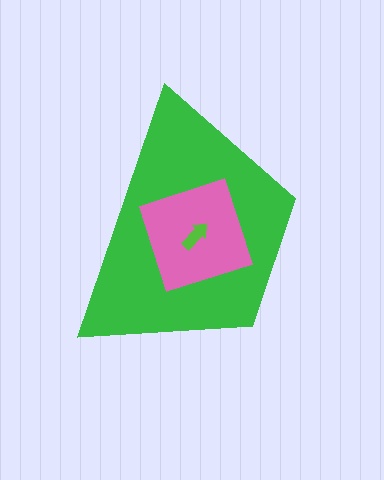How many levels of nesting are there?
3.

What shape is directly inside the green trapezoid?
The pink diamond.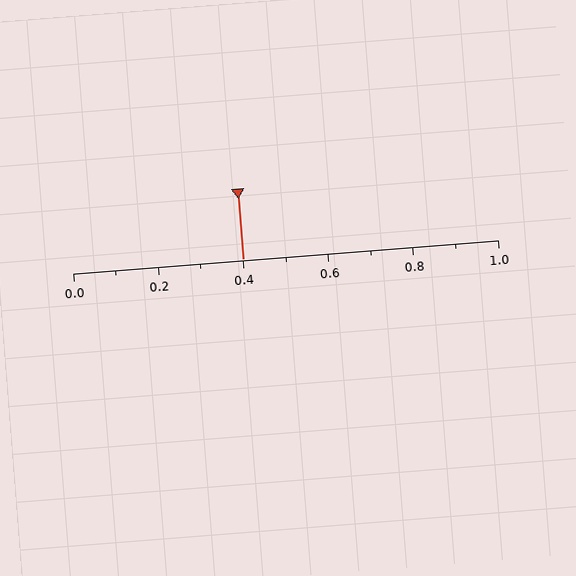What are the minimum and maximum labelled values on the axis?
The axis runs from 0.0 to 1.0.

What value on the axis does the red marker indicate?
The marker indicates approximately 0.4.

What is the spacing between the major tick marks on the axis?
The major ticks are spaced 0.2 apart.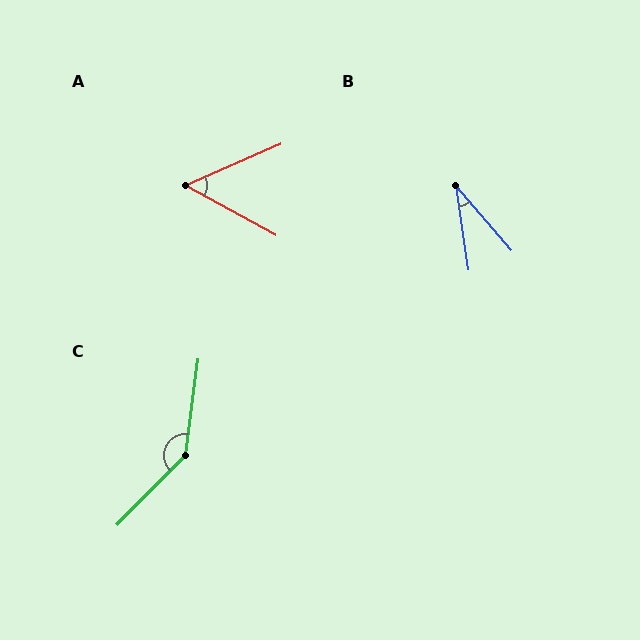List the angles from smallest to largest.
B (32°), A (52°), C (143°).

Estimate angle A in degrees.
Approximately 52 degrees.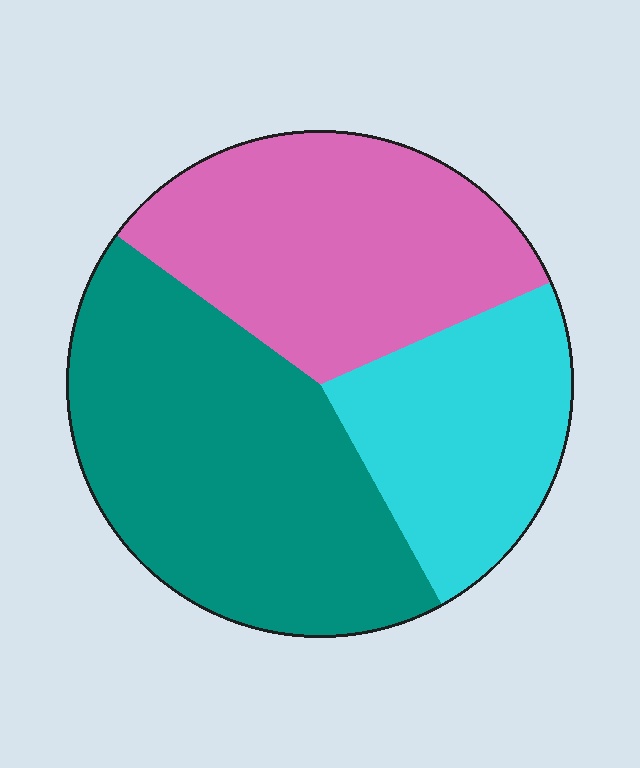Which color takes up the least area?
Cyan, at roughly 25%.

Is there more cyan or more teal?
Teal.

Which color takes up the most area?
Teal, at roughly 45%.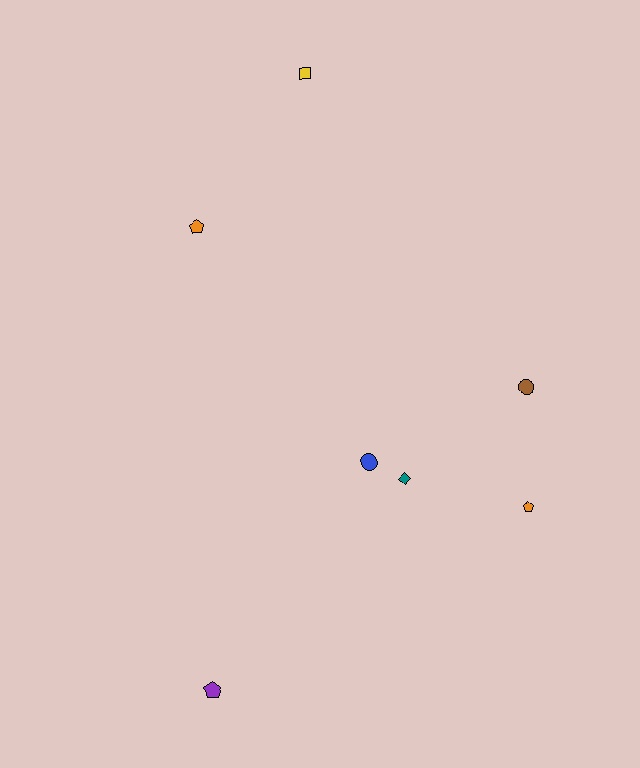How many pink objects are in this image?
There are no pink objects.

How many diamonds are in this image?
There is 1 diamond.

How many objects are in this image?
There are 7 objects.